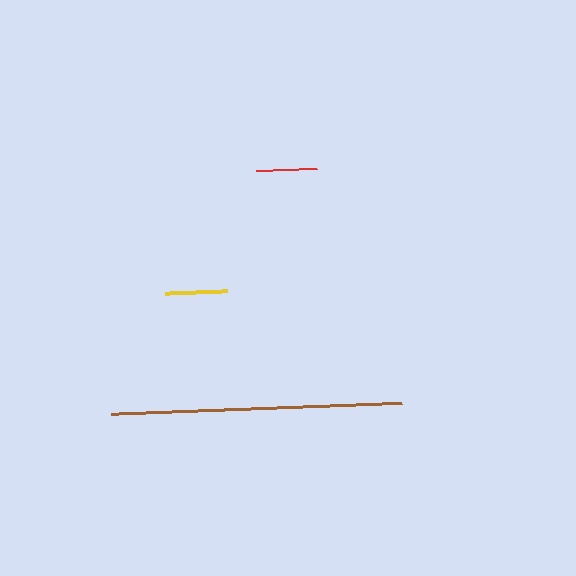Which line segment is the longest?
The brown line is the longest at approximately 291 pixels.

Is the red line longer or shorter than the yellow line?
The yellow line is longer than the red line.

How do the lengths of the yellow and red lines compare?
The yellow and red lines are approximately the same length.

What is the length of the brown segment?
The brown segment is approximately 291 pixels long.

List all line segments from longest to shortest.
From longest to shortest: brown, yellow, red.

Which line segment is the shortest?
The red line is the shortest at approximately 60 pixels.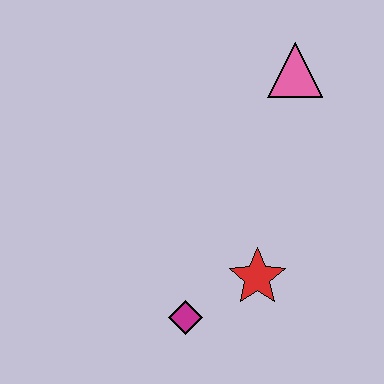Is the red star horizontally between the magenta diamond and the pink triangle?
Yes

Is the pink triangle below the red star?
No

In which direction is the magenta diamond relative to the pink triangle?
The magenta diamond is below the pink triangle.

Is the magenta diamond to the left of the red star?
Yes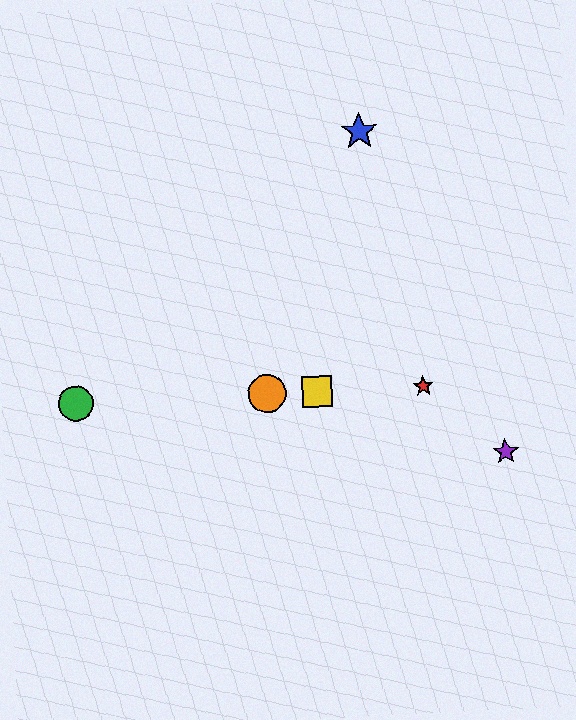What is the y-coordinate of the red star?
The red star is at y≈386.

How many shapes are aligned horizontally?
4 shapes (the red star, the green circle, the yellow square, the orange circle) are aligned horizontally.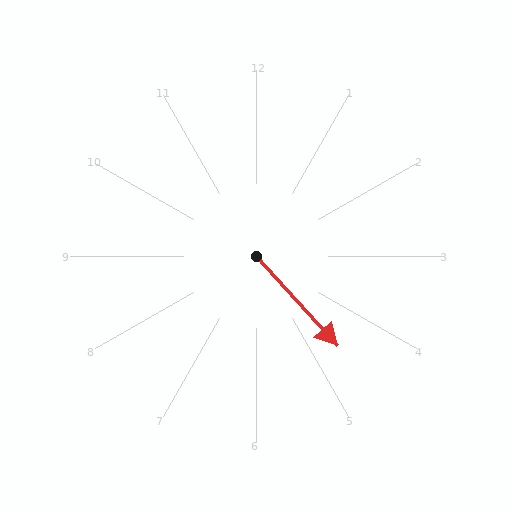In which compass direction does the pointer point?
Southeast.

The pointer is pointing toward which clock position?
Roughly 5 o'clock.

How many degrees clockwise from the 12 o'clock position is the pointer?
Approximately 138 degrees.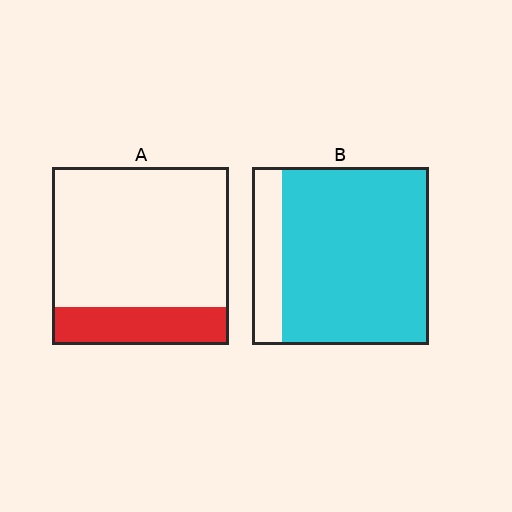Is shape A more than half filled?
No.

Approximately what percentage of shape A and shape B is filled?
A is approximately 20% and B is approximately 85%.